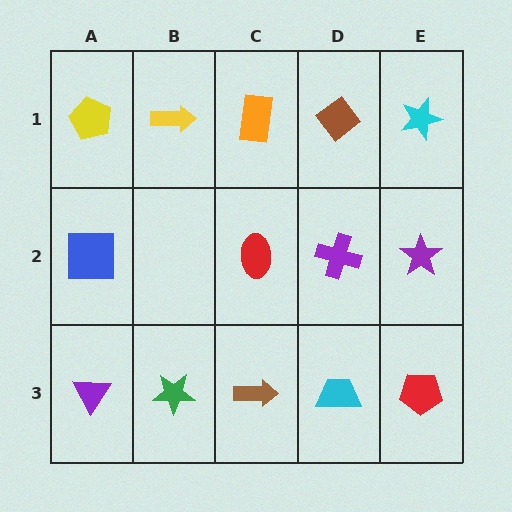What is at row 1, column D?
A brown diamond.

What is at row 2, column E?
A purple star.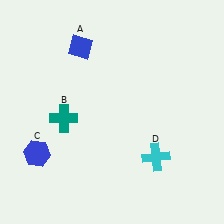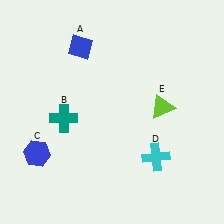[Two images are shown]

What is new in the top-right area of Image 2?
A lime triangle (E) was added in the top-right area of Image 2.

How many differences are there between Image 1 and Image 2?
There is 1 difference between the two images.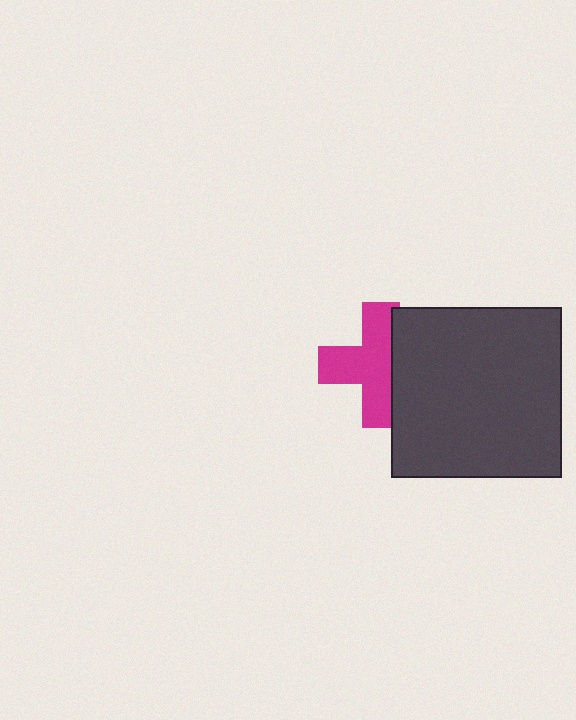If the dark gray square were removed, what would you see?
You would see the complete magenta cross.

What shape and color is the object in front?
The object in front is a dark gray square.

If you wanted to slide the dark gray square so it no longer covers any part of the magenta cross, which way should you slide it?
Slide it right — that is the most direct way to separate the two shapes.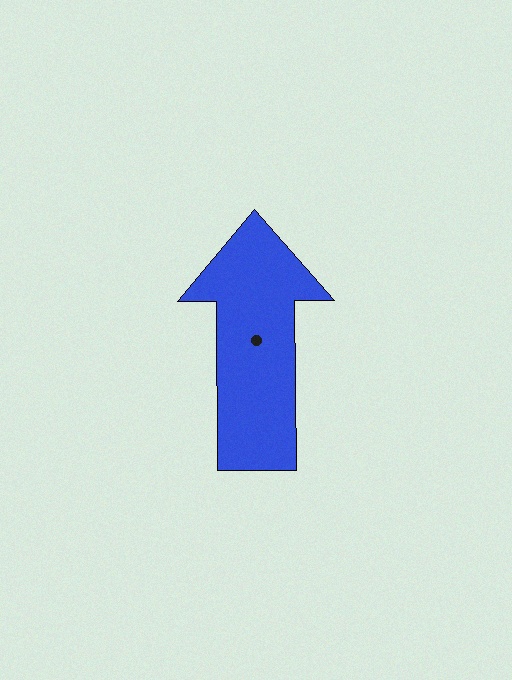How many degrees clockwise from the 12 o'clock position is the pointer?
Approximately 360 degrees.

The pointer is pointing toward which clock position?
Roughly 12 o'clock.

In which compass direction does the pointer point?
North.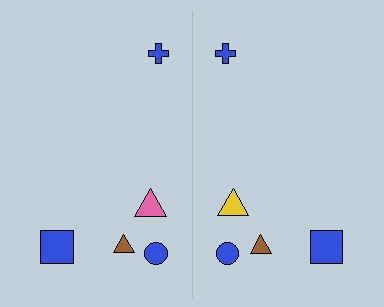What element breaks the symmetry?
The yellow triangle on the right side breaks the symmetry — its mirror counterpart is pink.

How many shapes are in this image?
There are 10 shapes in this image.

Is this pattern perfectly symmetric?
No, the pattern is not perfectly symmetric. The yellow triangle on the right side breaks the symmetry — its mirror counterpart is pink.